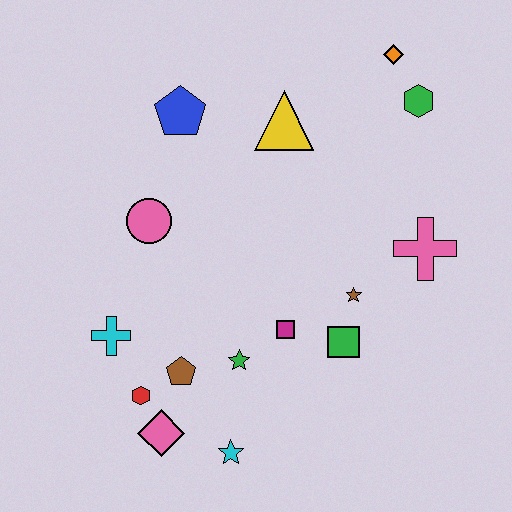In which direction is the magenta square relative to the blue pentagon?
The magenta square is below the blue pentagon.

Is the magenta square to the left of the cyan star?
No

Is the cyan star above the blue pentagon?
No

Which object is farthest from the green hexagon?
The pink diamond is farthest from the green hexagon.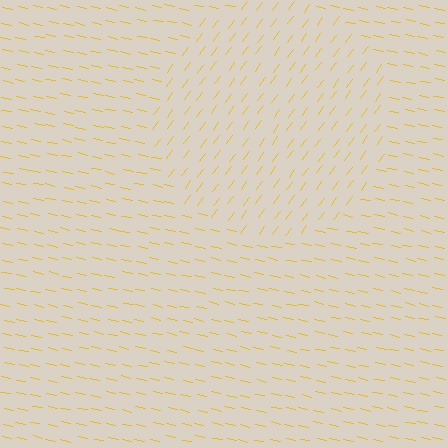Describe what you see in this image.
The image is filled with small yellow line segments. A circle region in the image has lines oriented differently from the surrounding lines, creating a visible texture boundary.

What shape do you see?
I see a circle.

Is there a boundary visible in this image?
Yes, there is a texture boundary formed by a change in line orientation.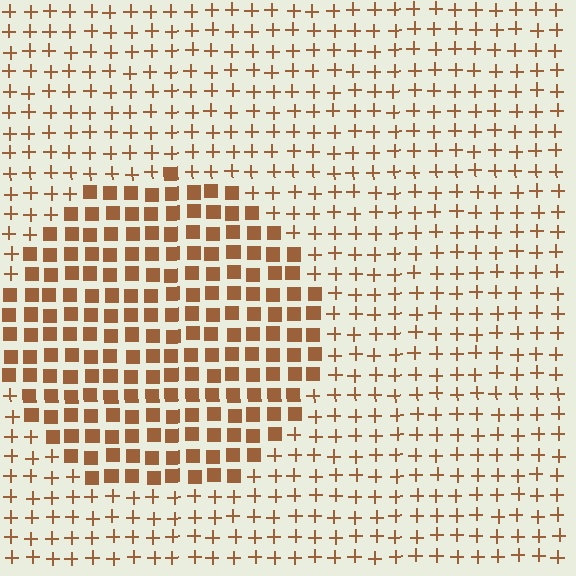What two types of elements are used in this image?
The image uses squares inside the circle region and plus signs outside it.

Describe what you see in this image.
The image is filled with small brown elements arranged in a uniform grid. A circle-shaped region contains squares, while the surrounding area contains plus signs. The boundary is defined purely by the change in element shape.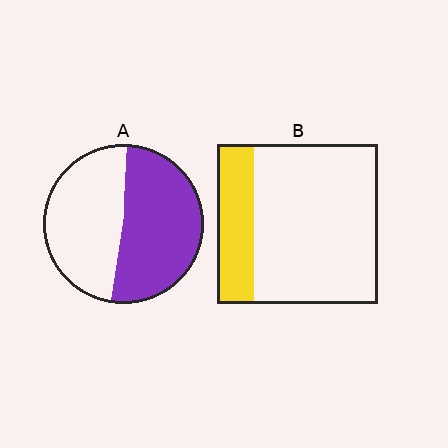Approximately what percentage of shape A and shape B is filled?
A is approximately 50% and B is approximately 25%.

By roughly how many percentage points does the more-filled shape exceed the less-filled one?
By roughly 30 percentage points (A over B).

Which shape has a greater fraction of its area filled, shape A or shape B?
Shape A.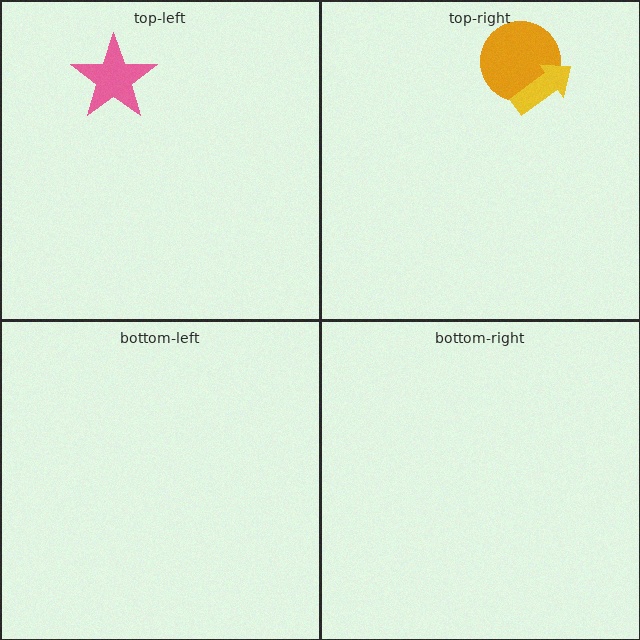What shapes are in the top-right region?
The orange circle, the yellow arrow.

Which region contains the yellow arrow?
The top-right region.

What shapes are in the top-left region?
The pink star.